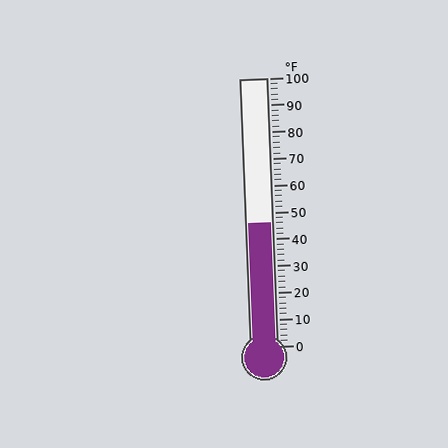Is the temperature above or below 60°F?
The temperature is below 60°F.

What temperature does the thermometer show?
The thermometer shows approximately 46°F.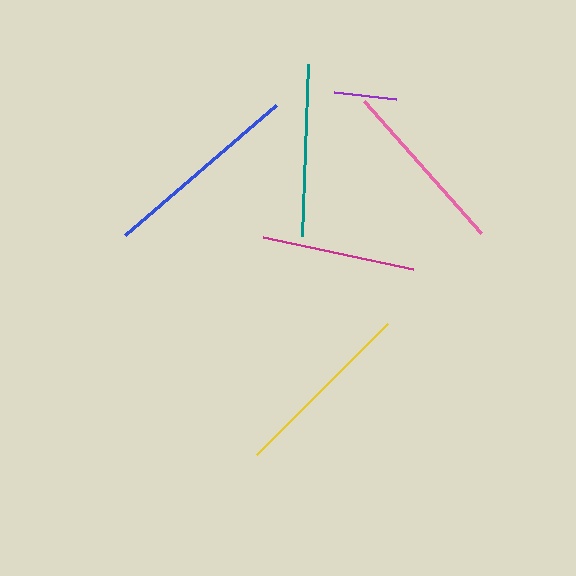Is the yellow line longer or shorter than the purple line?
The yellow line is longer than the purple line.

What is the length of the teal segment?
The teal segment is approximately 173 pixels long.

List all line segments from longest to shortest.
From longest to shortest: blue, yellow, pink, teal, magenta, purple.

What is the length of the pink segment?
The pink segment is approximately 177 pixels long.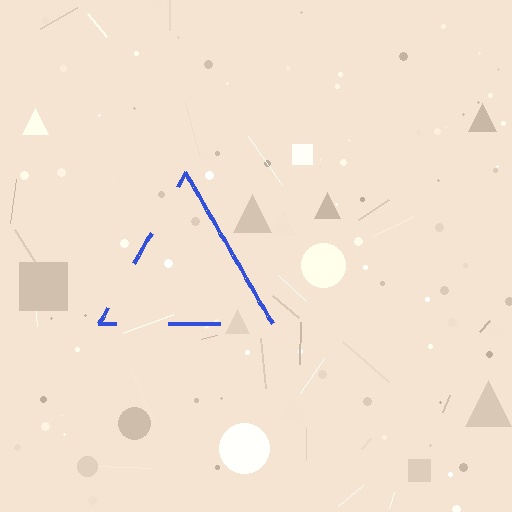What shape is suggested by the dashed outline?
The dashed outline suggests a triangle.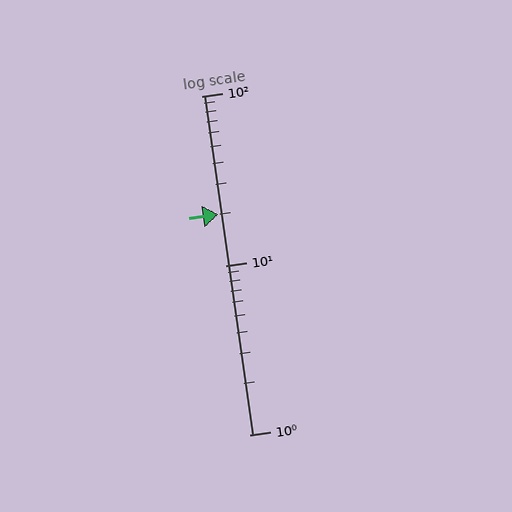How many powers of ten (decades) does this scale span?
The scale spans 2 decades, from 1 to 100.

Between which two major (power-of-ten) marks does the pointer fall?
The pointer is between 10 and 100.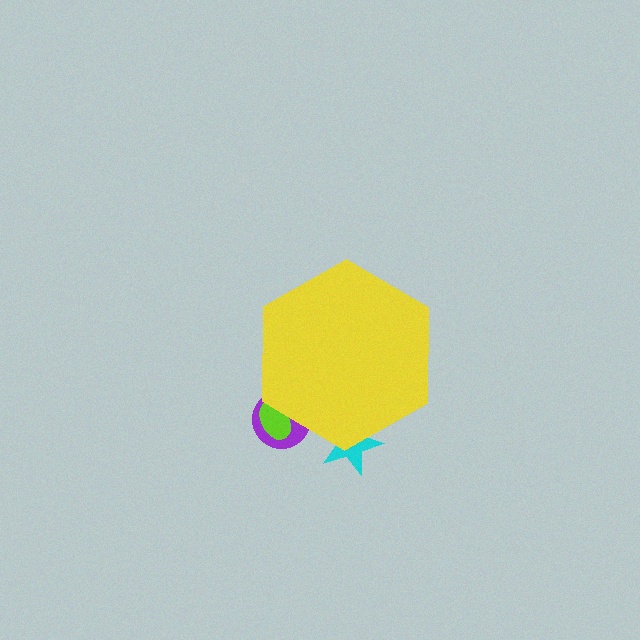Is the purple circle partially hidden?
Yes, the purple circle is partially hidden behind the yellow hexagon.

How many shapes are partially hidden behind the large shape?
3 shapes are partially hidden.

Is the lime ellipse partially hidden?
Yes, the lime ellipse is partially hidden behind the yellow hexagon.